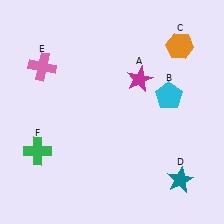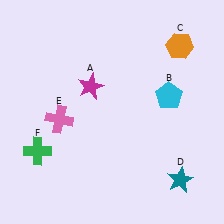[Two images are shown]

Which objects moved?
The objects that moved are: the magenta star (A), the pink cross (E).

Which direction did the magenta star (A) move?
The magenta star (A) moved left.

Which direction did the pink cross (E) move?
The pink cross (E) moved down.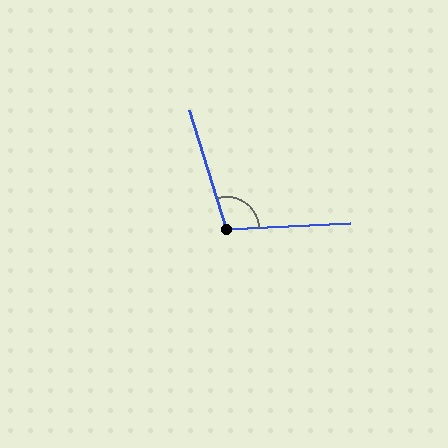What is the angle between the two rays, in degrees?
Approximately 105 degrees.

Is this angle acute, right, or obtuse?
It is obtuse.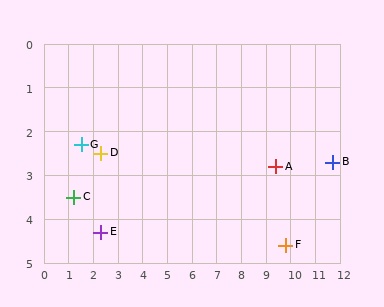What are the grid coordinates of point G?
Point G is at approximately (1.5, 2.3).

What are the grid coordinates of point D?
Point D is at approximately (2.3, 2.5).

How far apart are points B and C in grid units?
Points B and C are about 10.5 grid units apart.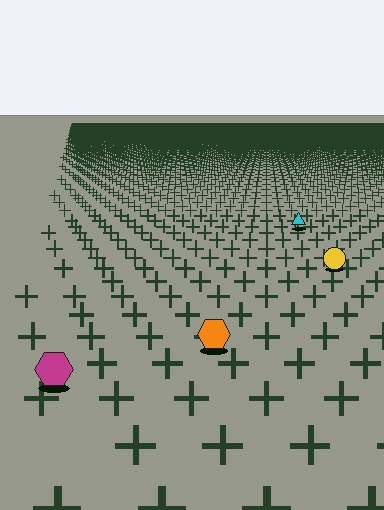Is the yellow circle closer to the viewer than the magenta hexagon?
No. The magenta hexagon is closer — you can tell from the texture gradient: the ground texture is coarser near it.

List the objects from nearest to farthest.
From nearest to farthest: the magenta hexagon, the orange hexagon, the yellow circle, the cyan triangle.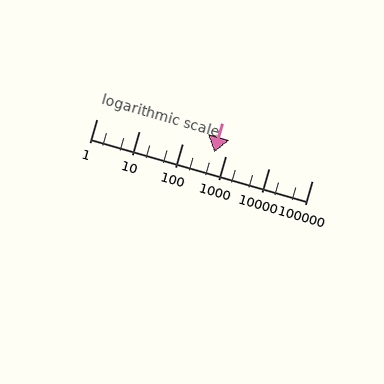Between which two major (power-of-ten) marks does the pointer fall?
The pointer is between 100 and 1000.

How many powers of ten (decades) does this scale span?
The scale spans 5 decades, from 1 to 100000.